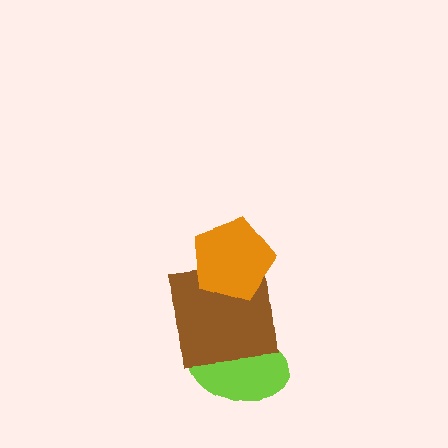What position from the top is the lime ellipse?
The lime ellipse is 3rd from the top.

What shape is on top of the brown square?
The orange pentagon is on top of the brown square.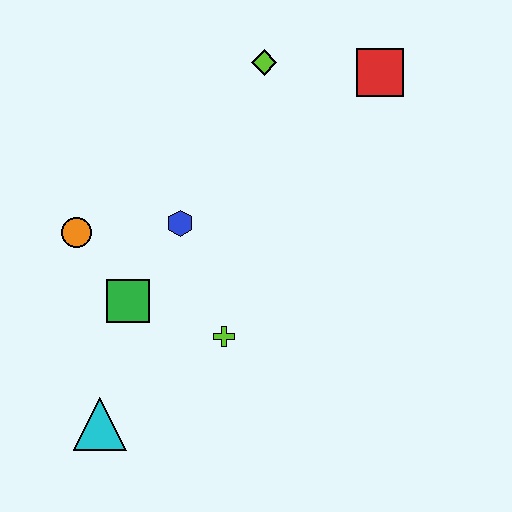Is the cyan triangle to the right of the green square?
No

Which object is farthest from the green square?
The red square is farthest from the green square.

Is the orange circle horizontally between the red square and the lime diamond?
No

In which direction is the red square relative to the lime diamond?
The red square is to the right of the lime diamond.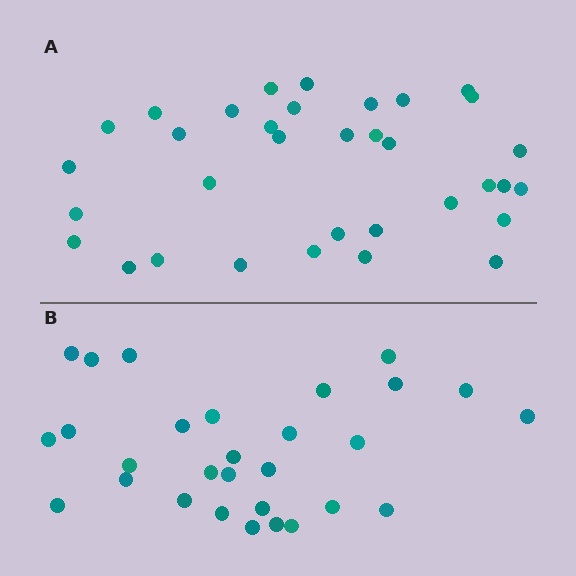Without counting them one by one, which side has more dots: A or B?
Region A (the top region) has more dots.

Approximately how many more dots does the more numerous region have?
Region A has about 5 more dots than region B.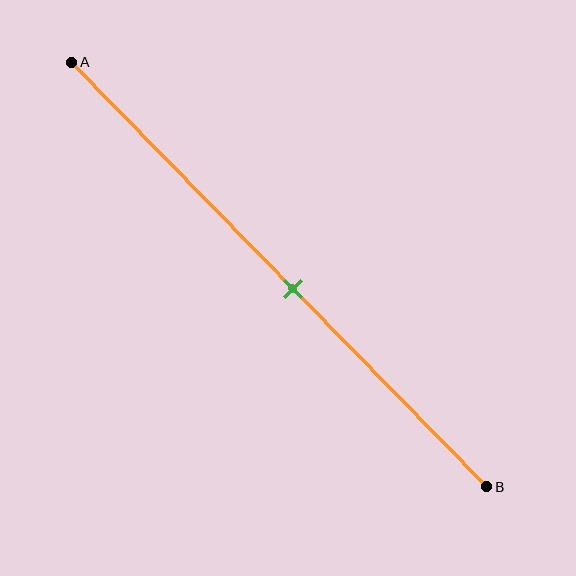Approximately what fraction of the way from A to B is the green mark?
The green mark is approximately 55% of the way from A to B.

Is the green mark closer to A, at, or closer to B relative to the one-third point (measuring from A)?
The green mark is closer to point B than the one-third point of segment AB.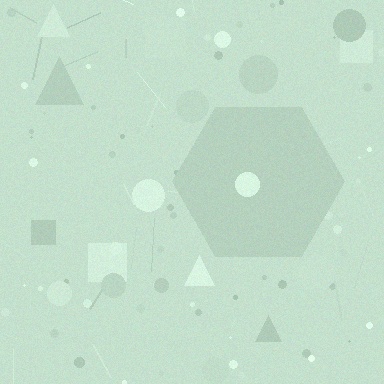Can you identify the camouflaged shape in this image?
The camouflaged shape is a hexagon.